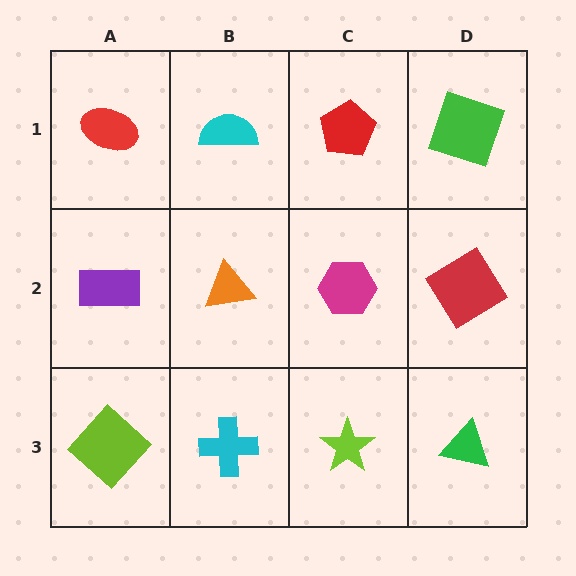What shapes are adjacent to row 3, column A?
A purple rectangle (row 2, column A), a cyan cross (row 3, column B).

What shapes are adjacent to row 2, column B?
A cyan semicircle (row 1, column B), a cyan cross (row 3, column B), a purple rectangle (row 2, column A), a magenta hexagon (row 2, column C).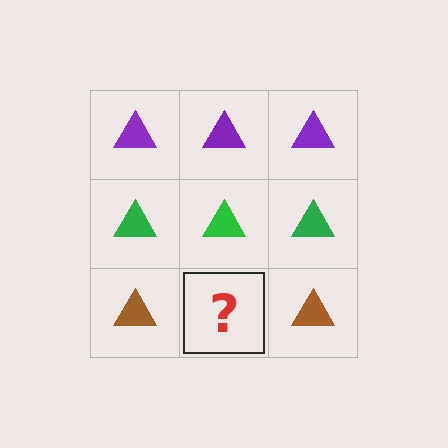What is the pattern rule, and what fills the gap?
The rule is that each row has a consistent color. The gap should be filled with a brown triangle.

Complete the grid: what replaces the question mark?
The question mark should be replaced with a brown triangle.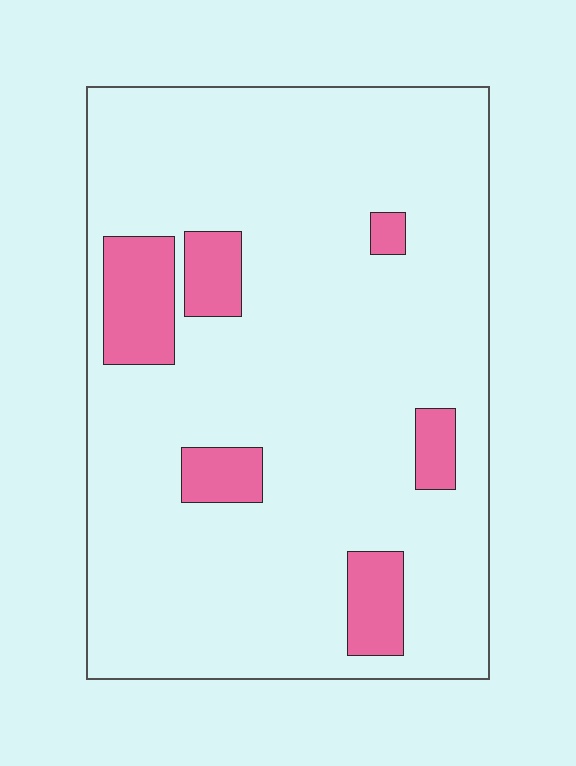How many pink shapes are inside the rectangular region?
6.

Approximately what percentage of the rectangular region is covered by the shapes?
Approximately 10%.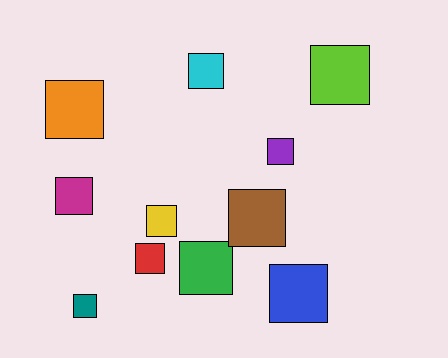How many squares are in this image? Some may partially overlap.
There are 11 squares.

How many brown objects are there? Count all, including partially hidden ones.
There is 1 brown object.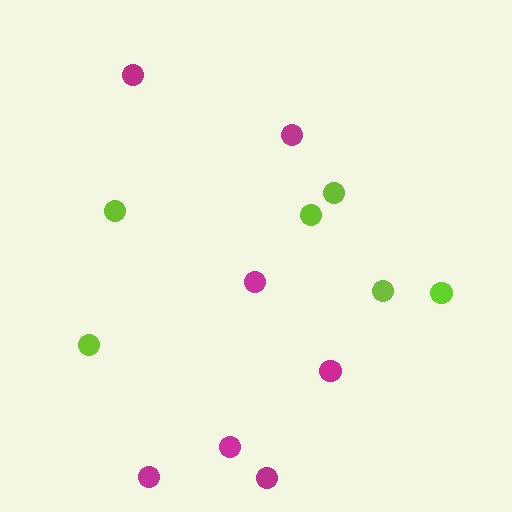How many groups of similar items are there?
There are 2 groups: one group of magenta circles (7) and one group of lime circles (6).